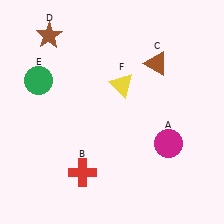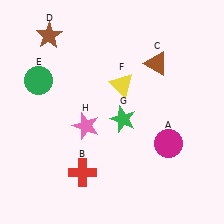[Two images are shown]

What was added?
A green star (G), a pink star (H) were added in Image 2.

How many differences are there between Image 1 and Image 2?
There are 2 differences between the two images.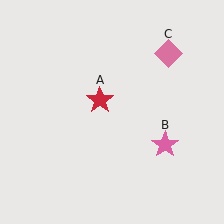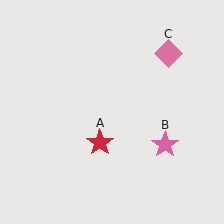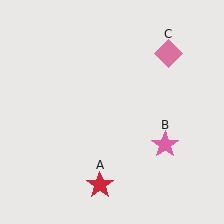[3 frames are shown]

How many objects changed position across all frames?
1 object changed position: red star (object A).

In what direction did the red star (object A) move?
The red star (object A) moved down.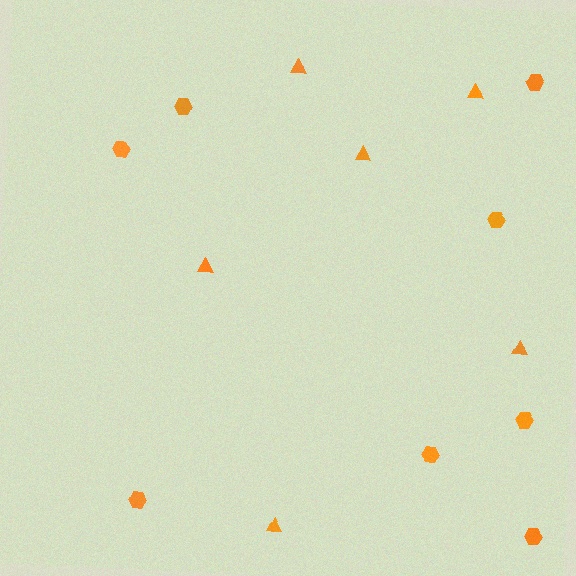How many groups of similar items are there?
There are 2 groups: one group of triangles (6) and one group of hexagons (8).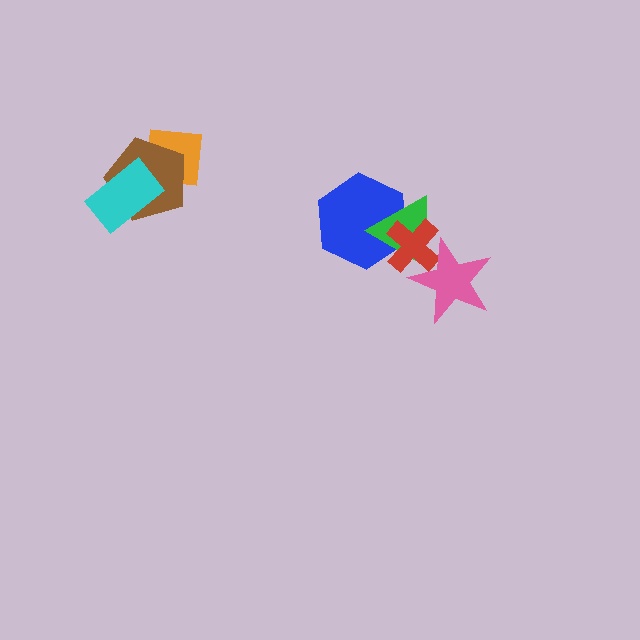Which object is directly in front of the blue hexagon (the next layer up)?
The green triangle is directly in front of the blue hexagon.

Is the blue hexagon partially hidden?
Yes, it is partially covered by another shape.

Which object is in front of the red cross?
The pink star is in front of the red cross.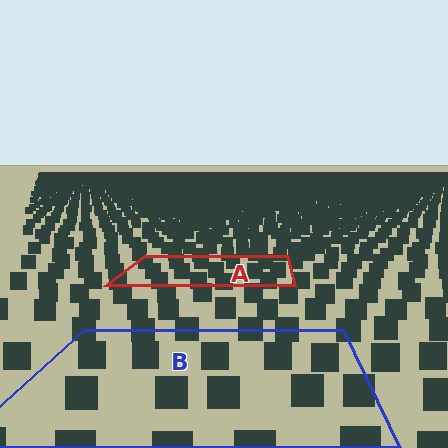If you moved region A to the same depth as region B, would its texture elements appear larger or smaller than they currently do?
They would appear larger. At a closer depth, the same texture elements are projected at a bigger on-screen size.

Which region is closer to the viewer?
Region B is closer. The texture elements there are larger and more spread out.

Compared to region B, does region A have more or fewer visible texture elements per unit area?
Region A has more texture elements per unit area — they are packed more densely because it is farther away.